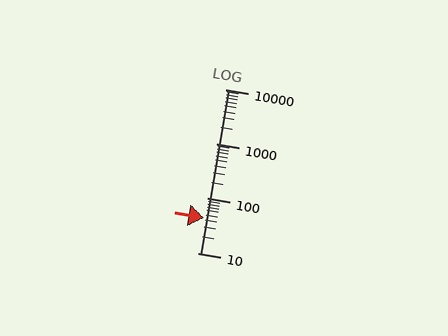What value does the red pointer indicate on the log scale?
The pointer indicates approximately 44.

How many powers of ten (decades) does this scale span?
The scale spans 3 decades, from 10 to 10000.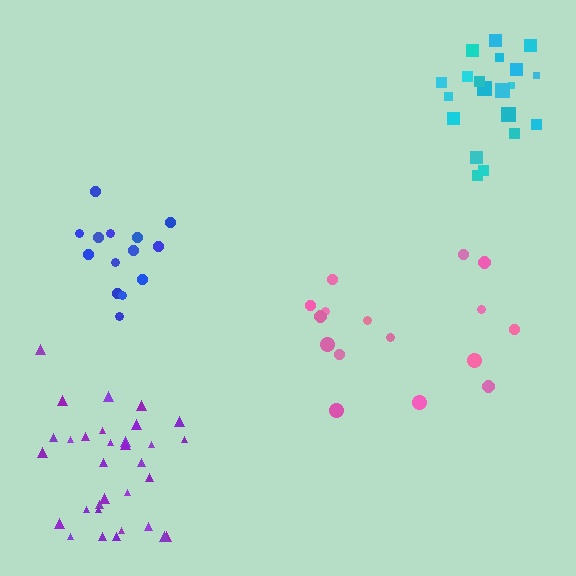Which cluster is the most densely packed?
Blue.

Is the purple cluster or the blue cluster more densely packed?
Blue.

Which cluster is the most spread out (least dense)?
Pink.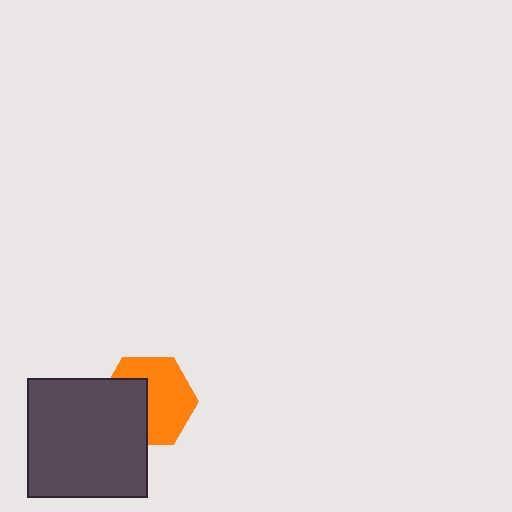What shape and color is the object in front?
The object in front is a dark gray square.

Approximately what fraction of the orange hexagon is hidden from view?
Roughly 40% of the orange hexagon is hidden behind the dark gray square.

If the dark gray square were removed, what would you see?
You would see the complete orange hexagon.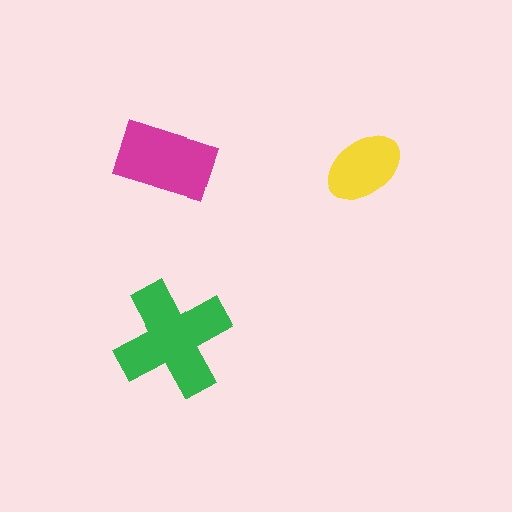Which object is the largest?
The green cross.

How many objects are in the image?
There are 3 objects in the image.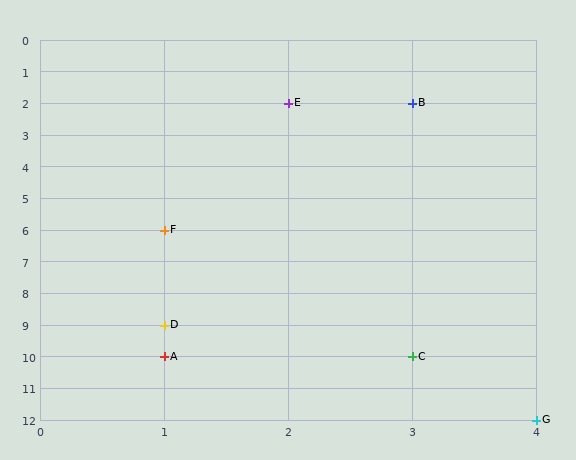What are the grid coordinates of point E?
Point E is at grid coordinates (2, 2).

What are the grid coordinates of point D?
Point D is at grid coordinates (1, 9).